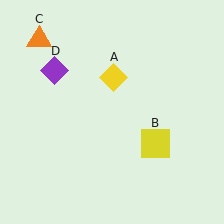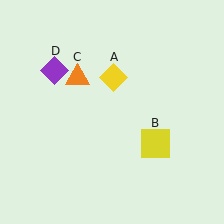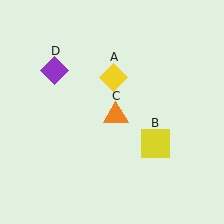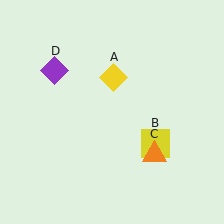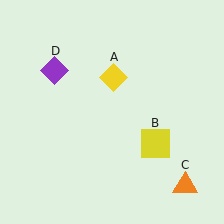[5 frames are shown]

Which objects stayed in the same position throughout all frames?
Yellow diamond (object A) and yellow square (object B) and purple diamond (object D) remained stationary.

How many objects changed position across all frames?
1 object changed position: orange triangle (object C).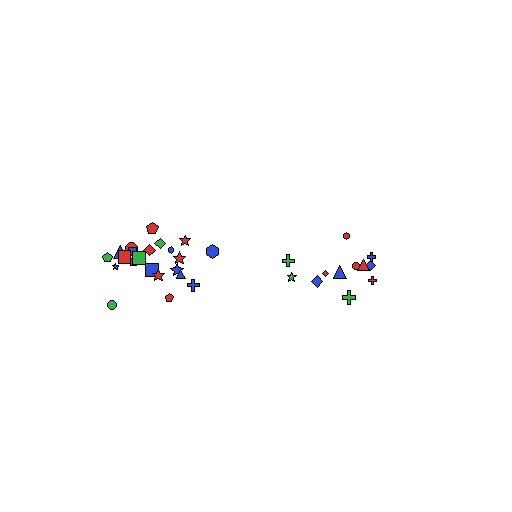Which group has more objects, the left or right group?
The left group.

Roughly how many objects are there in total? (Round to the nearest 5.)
Roughly 35 objects in total.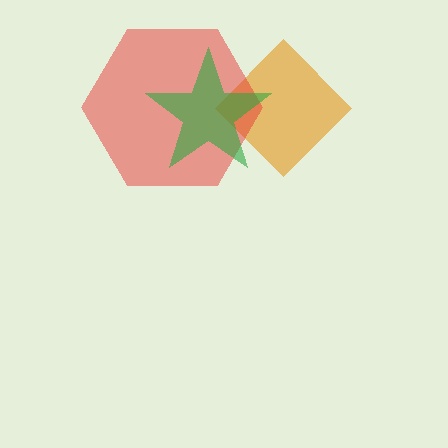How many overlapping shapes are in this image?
There are 3 overlapping shapes in the image.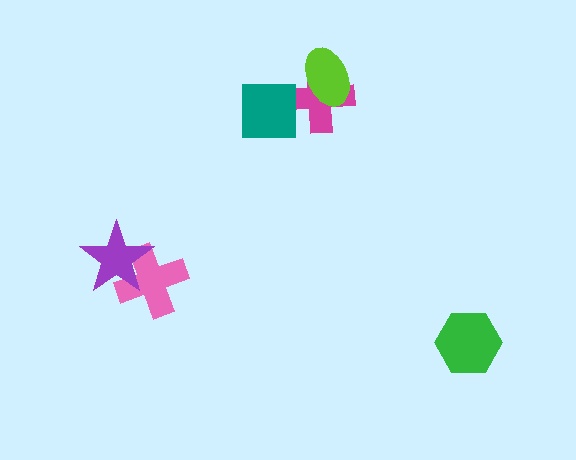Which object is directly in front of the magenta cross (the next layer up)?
The teal square is directly in front of the magenta cross.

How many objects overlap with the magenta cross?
2 objects overlap with the magenta cross.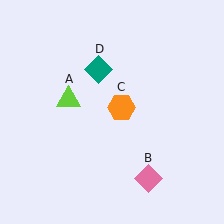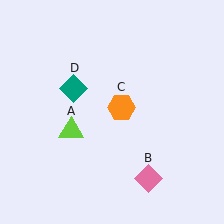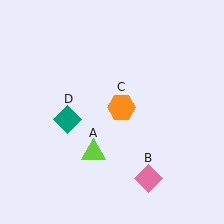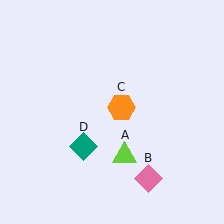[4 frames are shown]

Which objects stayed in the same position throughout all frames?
Pink diamond (object B) and orange hexagon (object C) remained stationary.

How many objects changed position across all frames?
2 objects changed position: lime triangle (object A), teal diamond (object D).